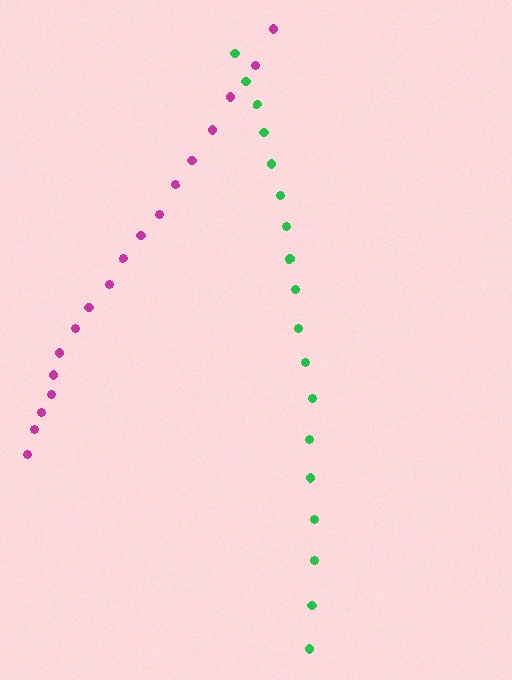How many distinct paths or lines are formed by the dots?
There are 2 distinct paths.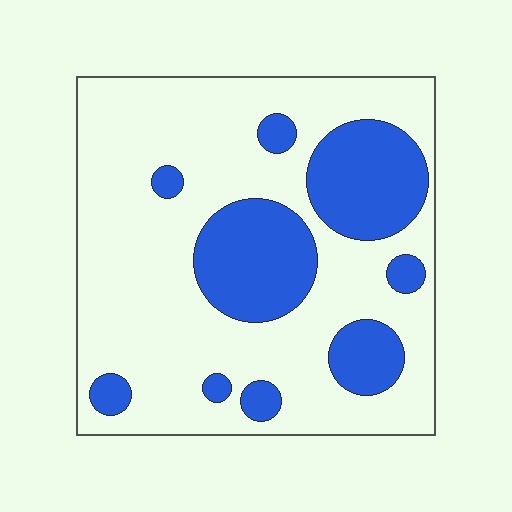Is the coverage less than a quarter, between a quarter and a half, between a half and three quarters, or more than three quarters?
Between a quarter and a half.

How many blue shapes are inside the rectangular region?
9.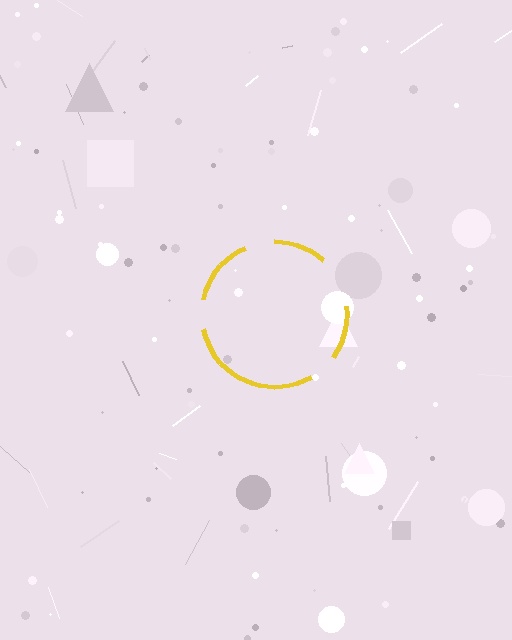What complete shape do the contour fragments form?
The contour fragments form a circle.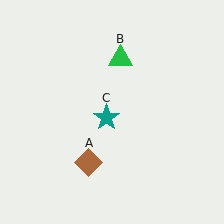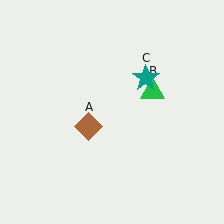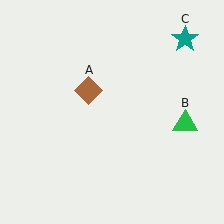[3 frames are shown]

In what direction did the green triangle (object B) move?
The green triangle (object B) moved down and to the right.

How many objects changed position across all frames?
3 objects changed position: brown diamond (object A), green triangle (object B), teal star (object C).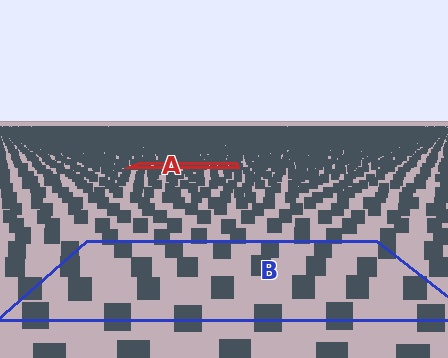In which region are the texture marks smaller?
The texture marks are smaller in region A, because it is farther away.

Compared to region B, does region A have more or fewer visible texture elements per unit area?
Region A has more texture elements per unit area — they are packed more densely because it is farther away.